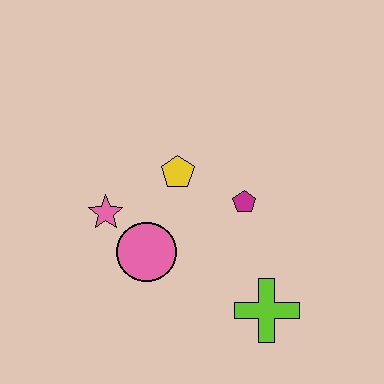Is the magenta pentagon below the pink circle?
No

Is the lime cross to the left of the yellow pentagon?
No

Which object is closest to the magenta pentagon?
The yellow pentagon is closest to the magenta pentagon.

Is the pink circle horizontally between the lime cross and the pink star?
Yes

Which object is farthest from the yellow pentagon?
The lime cross is farthest from the yellow pentagon.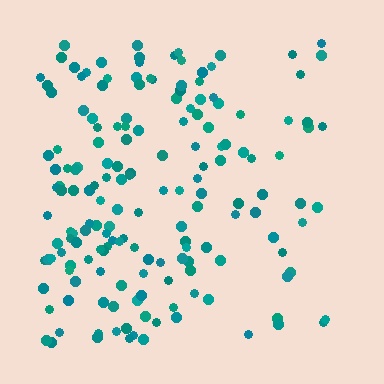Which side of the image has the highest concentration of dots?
The left.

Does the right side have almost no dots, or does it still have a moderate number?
Still a moderate number, just noticeably fewer than the left.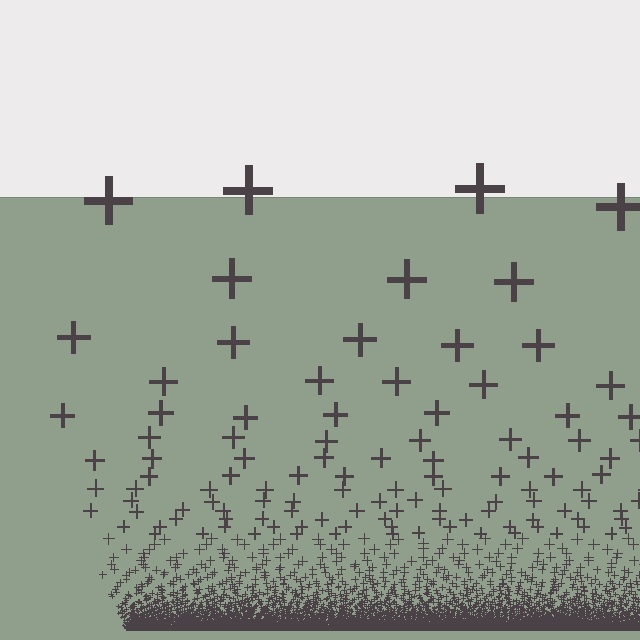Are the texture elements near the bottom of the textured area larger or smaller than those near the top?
Smaller. The gradient is inverted — elements near the bottom are smaller and denser.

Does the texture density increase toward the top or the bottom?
Density increases toward the bottom.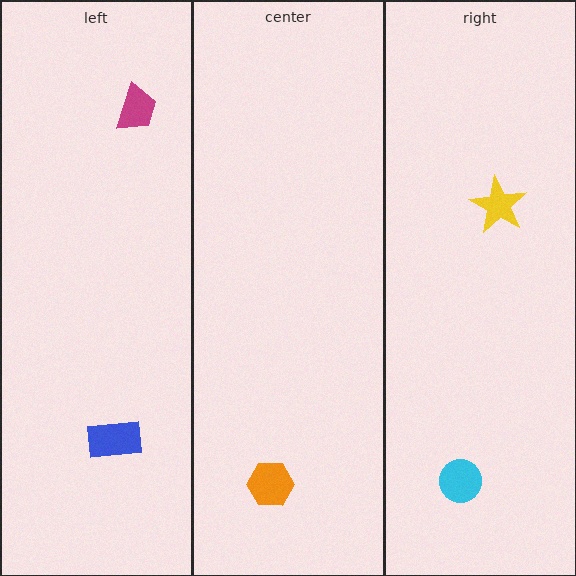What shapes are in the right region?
The cyan circle, the yellow star.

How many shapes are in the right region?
2.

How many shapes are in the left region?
2.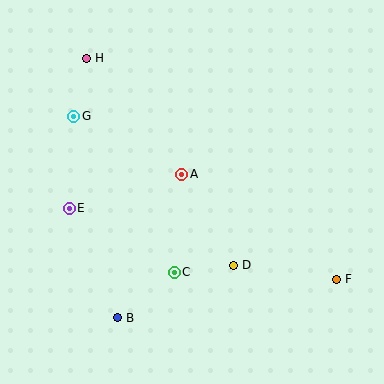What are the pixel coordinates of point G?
Point G is at (74, 116).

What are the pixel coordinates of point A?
Point A is at (182, 174).